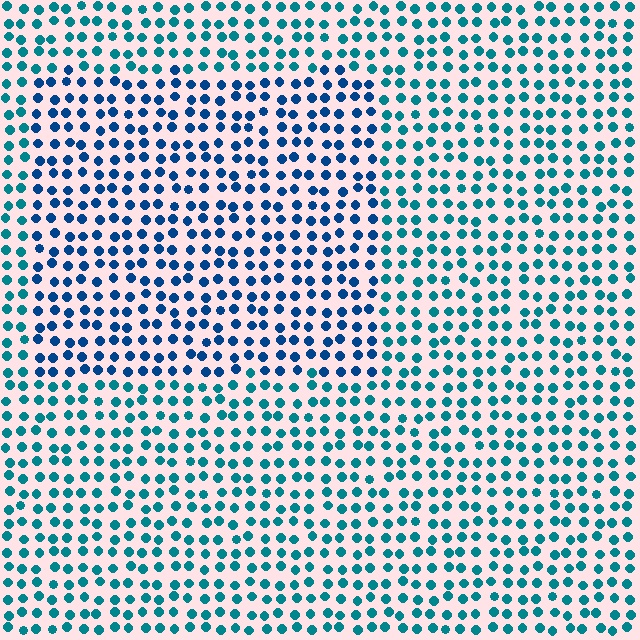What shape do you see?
I see a rectangle.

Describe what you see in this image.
The image is filled with small teal elements in a uniform arrangement. A rectangle-shaped region is visible where the elements are tinted to a slightly different hue, forming a subtle color boundary.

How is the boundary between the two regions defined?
The boundary is defined purely by a slight shift in hue (about 28 degrees). Spacing, size, and orientation are identical on both sides.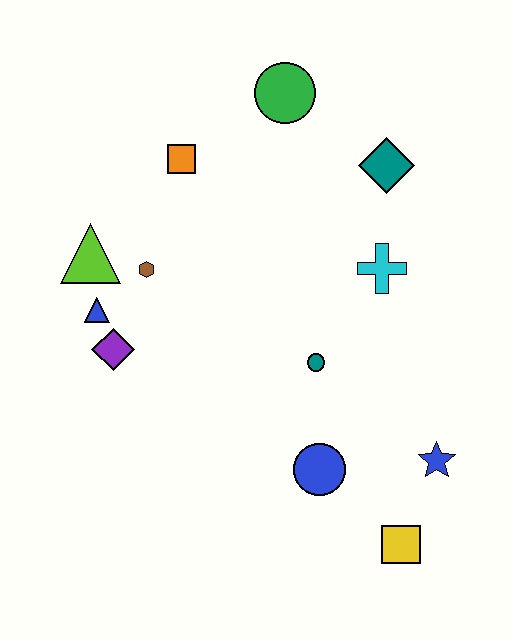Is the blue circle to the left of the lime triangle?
No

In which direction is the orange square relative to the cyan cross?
The orange square is to the left of the cyan cross.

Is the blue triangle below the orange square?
Yes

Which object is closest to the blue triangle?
The purple diamond is closest to the blue triangle.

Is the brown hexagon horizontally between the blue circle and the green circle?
No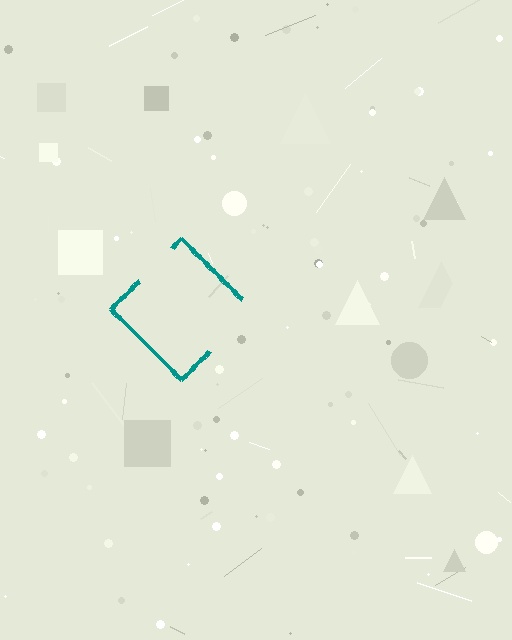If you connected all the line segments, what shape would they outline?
They would outline a diamond.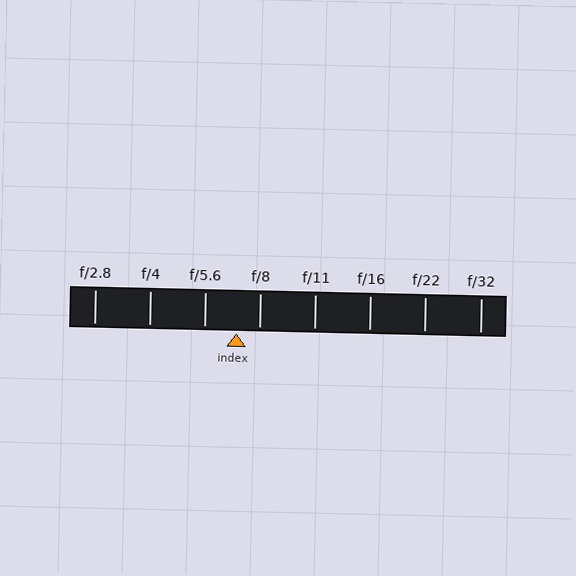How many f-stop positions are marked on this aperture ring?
There are 8 f-stop positions marked.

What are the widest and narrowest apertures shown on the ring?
The widest aperture shown is f/2.8 and the narrowest is f/32.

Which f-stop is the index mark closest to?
The index mark is closest to f/8.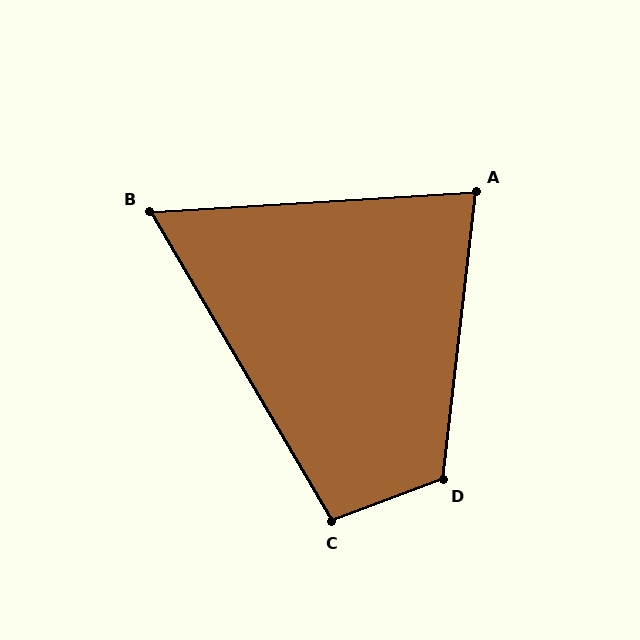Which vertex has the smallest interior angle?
B, at approximately 63 degrees.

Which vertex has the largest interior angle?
D, at approximately 117 degrees.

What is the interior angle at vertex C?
Approximately 100 degrees (obtuse).